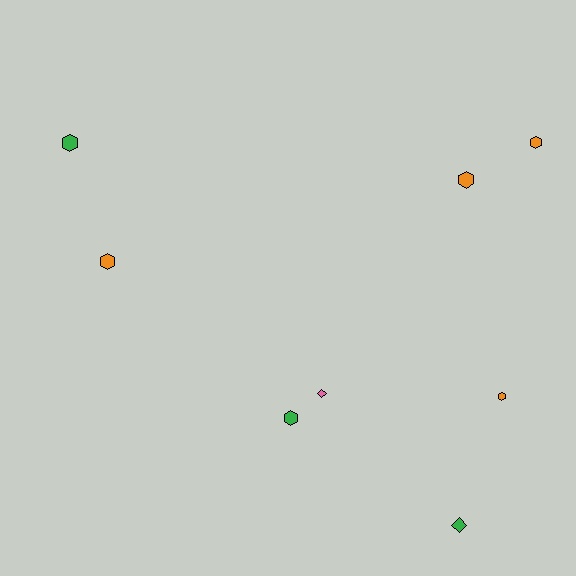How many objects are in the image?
There are 8 objects.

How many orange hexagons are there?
There are 4 orange hexagons.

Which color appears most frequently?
Orange, with 4 objects.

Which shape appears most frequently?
Hexagon, with 6 objects.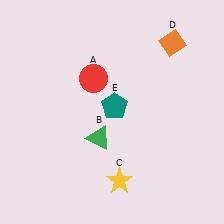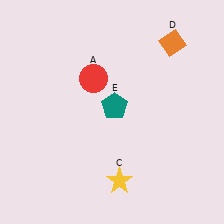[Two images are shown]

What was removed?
The green triangle (B) was removed in Image 2.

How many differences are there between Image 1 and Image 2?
There is 1 difference between the two images.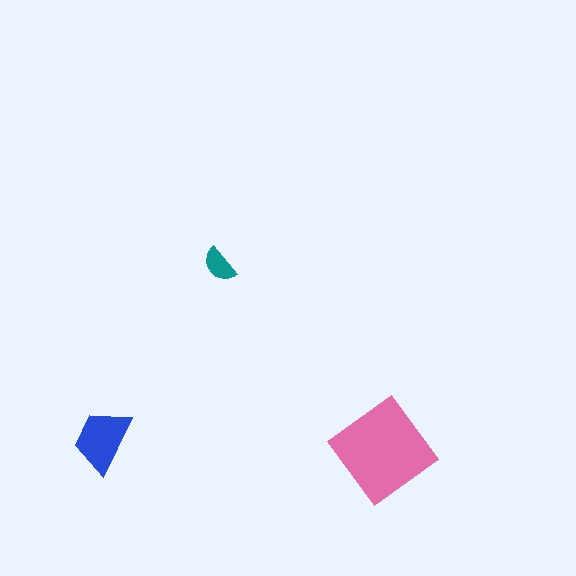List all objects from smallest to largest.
The teal semicircle, the blue trapezoid, the pink diamond.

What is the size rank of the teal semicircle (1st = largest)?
3rd.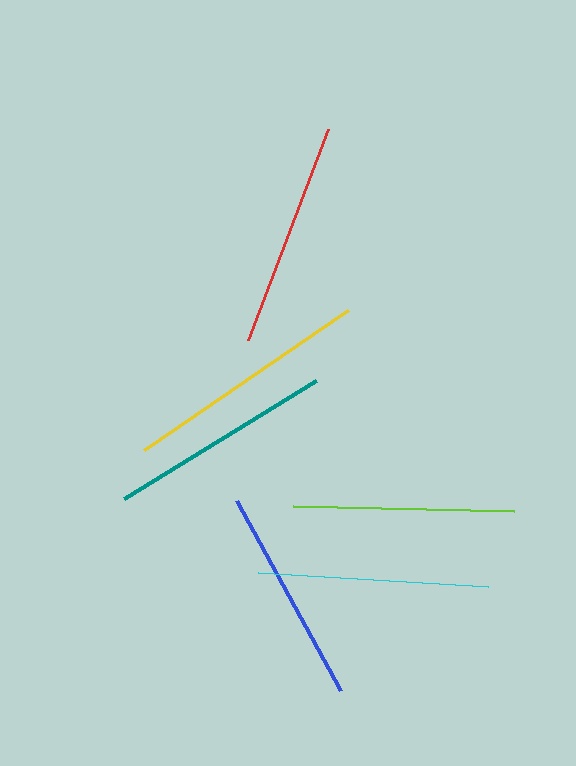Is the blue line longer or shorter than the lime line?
The lime line is longer than the blue line.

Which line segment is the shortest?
The blue line is the shortest at approximately 217 pixels.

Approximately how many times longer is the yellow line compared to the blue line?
The yellow line is approximately 1.1 times the length of the blue line.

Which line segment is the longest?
The yellow line is the longest at approximately 248 pixels.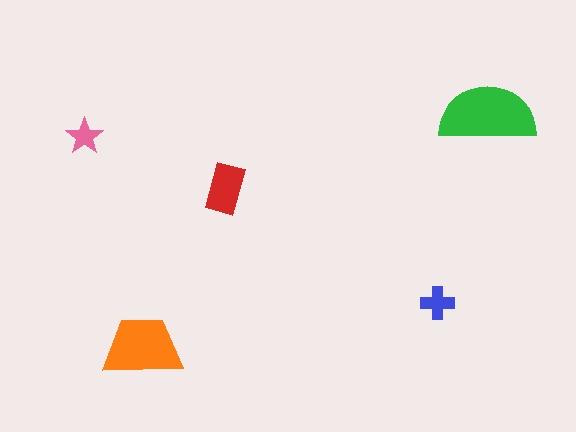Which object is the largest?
The green semicircle.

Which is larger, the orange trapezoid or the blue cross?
The orange trapezoid.